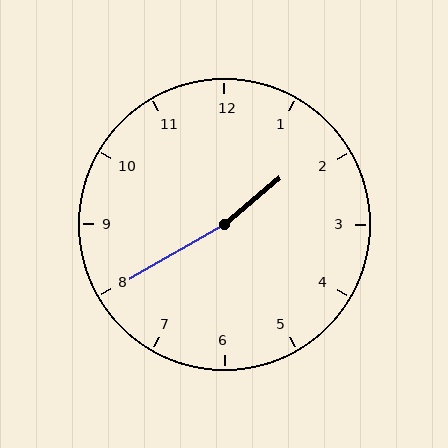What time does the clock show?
1:40.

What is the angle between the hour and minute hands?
Approximately 170 degrees.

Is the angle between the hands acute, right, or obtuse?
It is obtuse.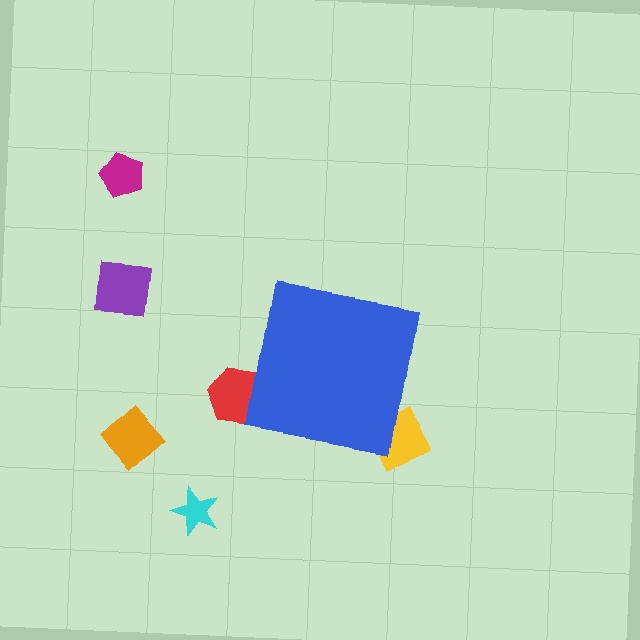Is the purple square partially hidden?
No, the purple square is fully visible.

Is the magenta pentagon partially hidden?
No, the magenta pentagon is fully visible.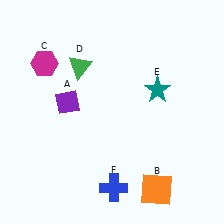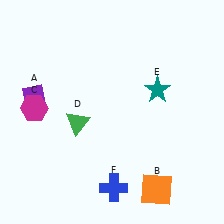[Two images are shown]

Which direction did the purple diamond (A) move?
The purple diamond (A) moved left.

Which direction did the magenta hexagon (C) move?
The magenta hexagon (C) moved down.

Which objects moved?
The objects that moved are: the purple diamond (A), the magenta hexagon (C), the green triangle (D).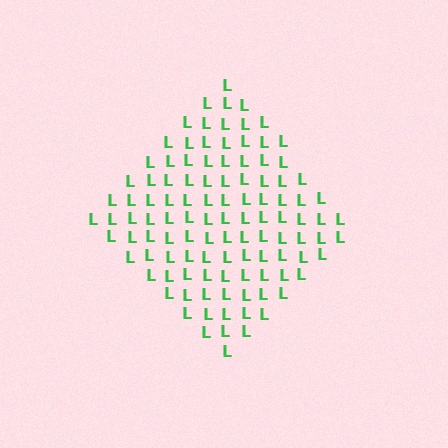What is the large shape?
The large shape is a diamond.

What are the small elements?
The small elements are letter L's.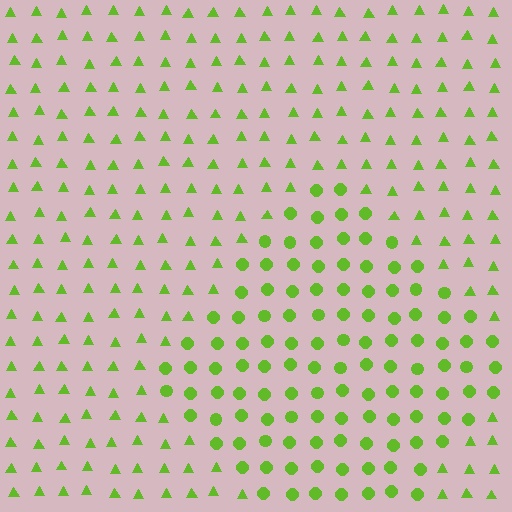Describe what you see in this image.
The image is filled with small lime elements arranged in a uniform grid. A diamond-shaped region contains circles, while the surrounding area contains triangles. The boundary is defined purely by the change in element shape.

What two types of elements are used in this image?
The image uses circles inside the diamond region and triangles outside it.